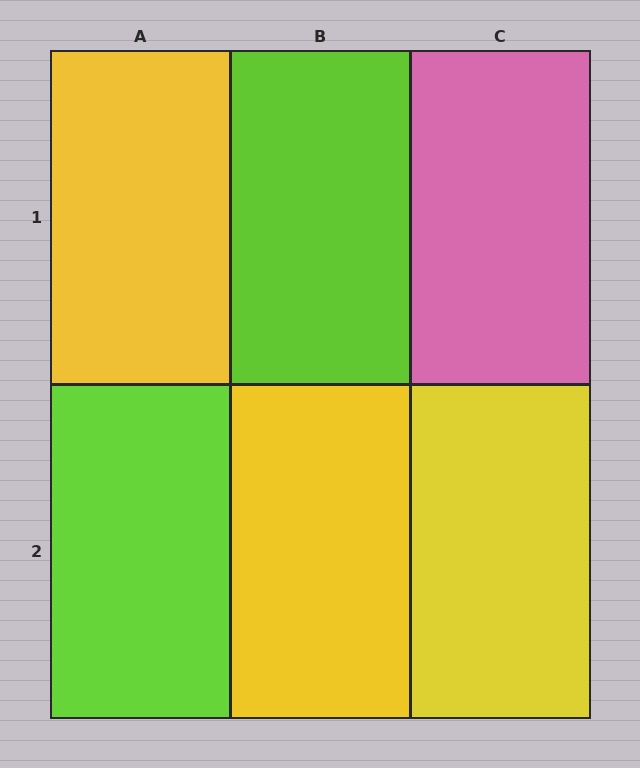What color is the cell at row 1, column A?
Yellow.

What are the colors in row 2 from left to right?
Lime, yellow, yellow.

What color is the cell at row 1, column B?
Lime.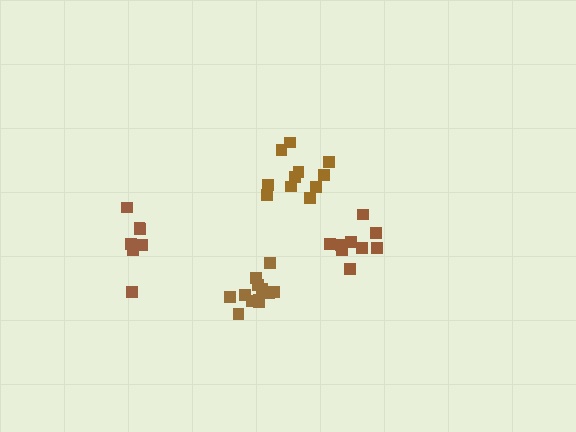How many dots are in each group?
Group 1: 7 dots, Group 2: 11 dots, Group 3: 9 dots, Group 4: 12 dots (39 total).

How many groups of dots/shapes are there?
There are 4 groups.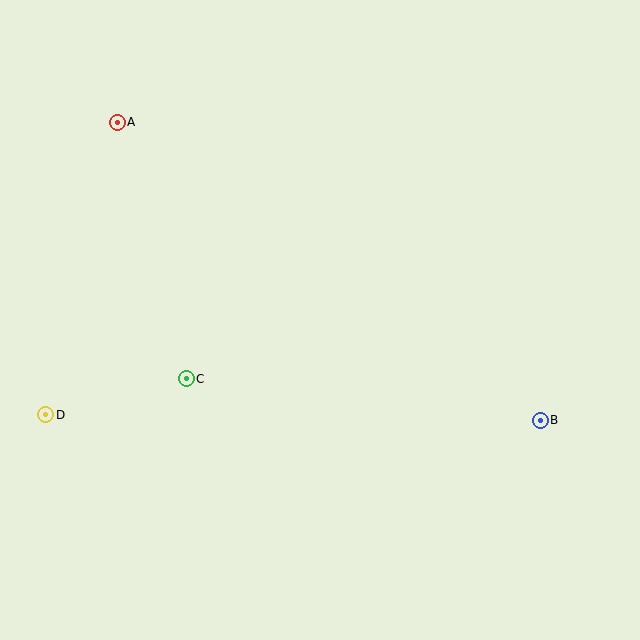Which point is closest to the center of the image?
Point C at (186, 379) is closest to the center.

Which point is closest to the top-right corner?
Point B is closest to the top-right corner.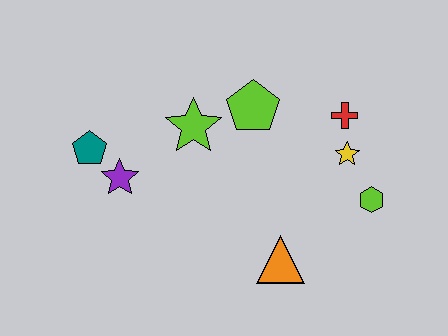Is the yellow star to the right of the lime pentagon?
Yes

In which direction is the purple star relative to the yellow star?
The purple star is to the left of the yellow star.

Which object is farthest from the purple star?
The lime hexagon is farthest from the purple star.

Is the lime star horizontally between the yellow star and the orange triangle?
No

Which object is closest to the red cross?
The yellow star is closest to the red cross.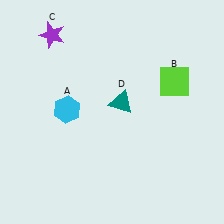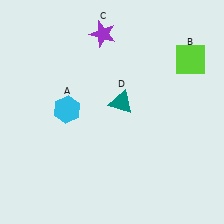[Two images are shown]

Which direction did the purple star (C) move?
The purple star (C) moved right.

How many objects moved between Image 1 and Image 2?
2 objects moved between the two images.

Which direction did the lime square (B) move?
The lime square (B) moved up.